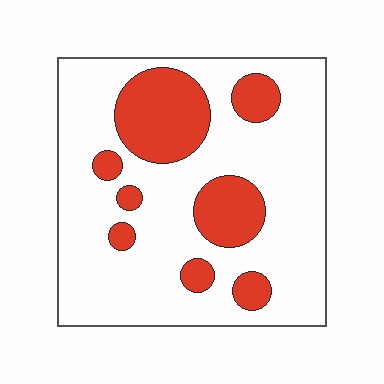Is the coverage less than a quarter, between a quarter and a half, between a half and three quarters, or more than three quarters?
Less than a quarter.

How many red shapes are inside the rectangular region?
8.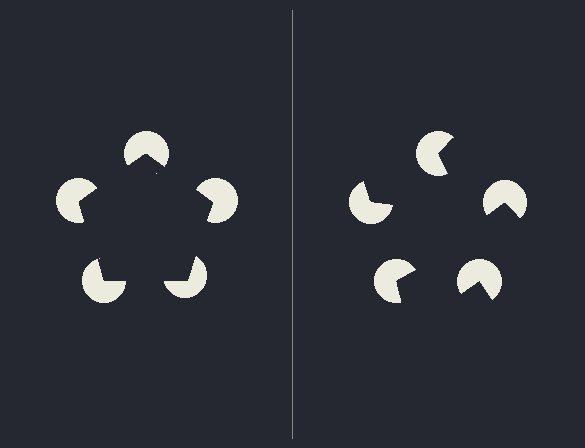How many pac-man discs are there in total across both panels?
10 — 5 on each side.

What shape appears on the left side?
An illusory pentagon.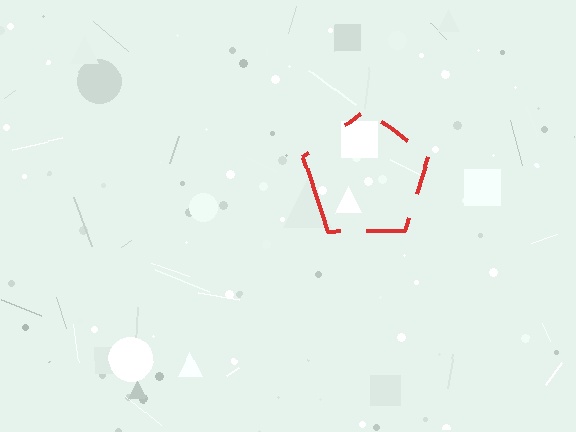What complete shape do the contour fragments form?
The contour fragments form a pentagon.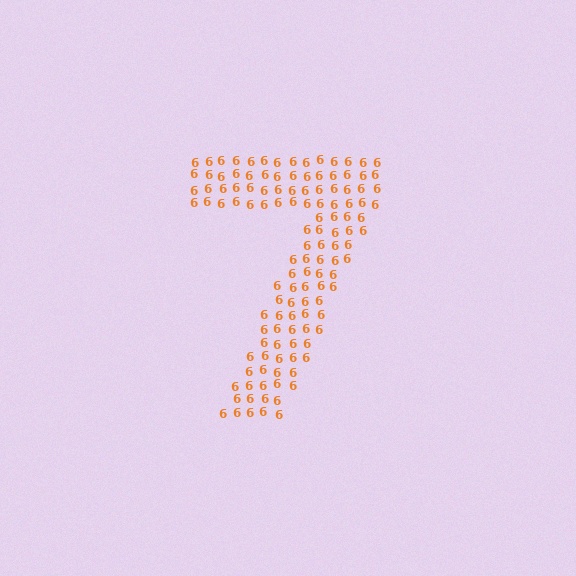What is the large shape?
The large shape is the digit 7.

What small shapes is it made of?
It is made of small digit 6's.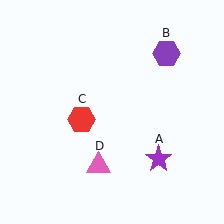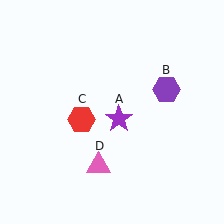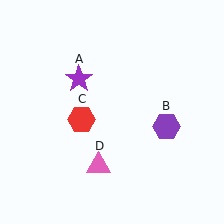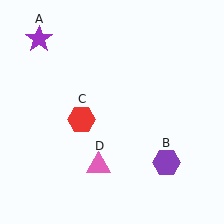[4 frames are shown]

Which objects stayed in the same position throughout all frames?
Red hexagon (object C) and pink triangle (object D) remained stationary.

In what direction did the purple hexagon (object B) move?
The purple hexagon (object B) moved down.